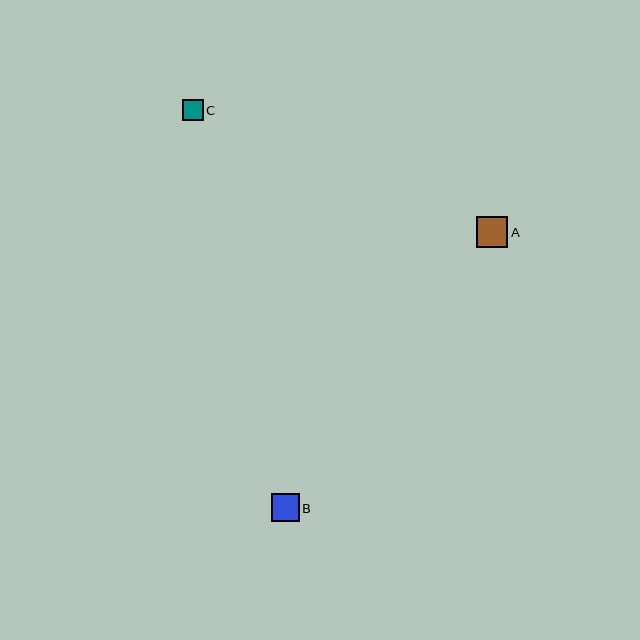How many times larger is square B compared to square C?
Square B is approximately 1.3 times the size of square C.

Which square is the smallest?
Square C is the smallest with a size of approximately 21 pixels.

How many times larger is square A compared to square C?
Square A is approximately 1.5 times the size of square C.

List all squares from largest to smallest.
From largest to smallest: A, B, C.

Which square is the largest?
Square A is the largest with a size of approximately 31 pixels.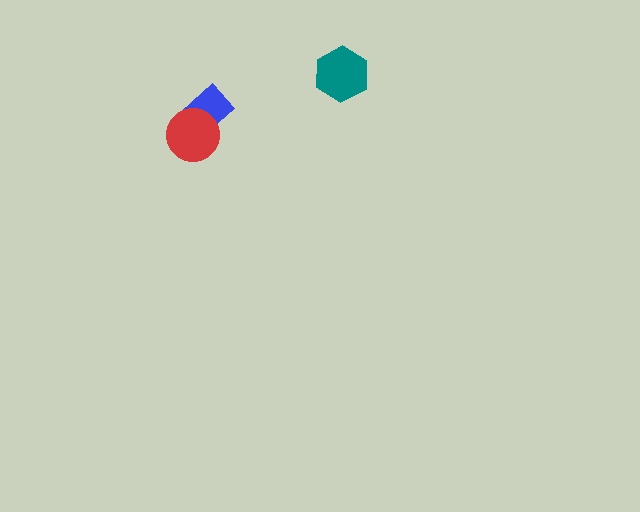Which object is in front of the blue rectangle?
The red circle is in front of the blue rectangle.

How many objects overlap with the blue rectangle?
1 object overlaps with the blue rectangle.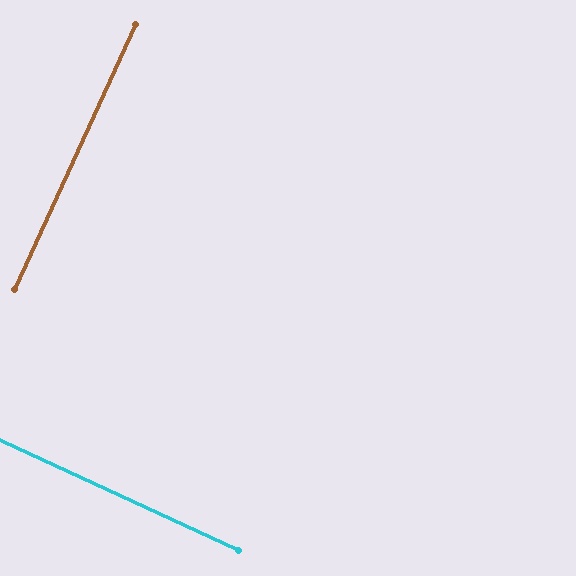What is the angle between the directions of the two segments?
Approximately 90 degrees.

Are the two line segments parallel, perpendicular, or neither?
Perpendicular — they meet at approximately 90°.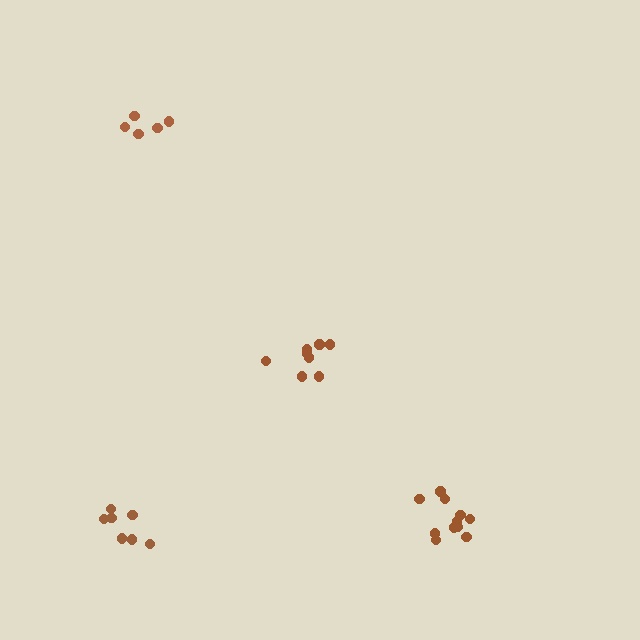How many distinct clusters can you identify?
There are 4 distinct clusters.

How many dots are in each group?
Group 1: 11 dots, Group 2: 5 dots, Group 3: 7 dots, Group 4: 8 dots (31 total).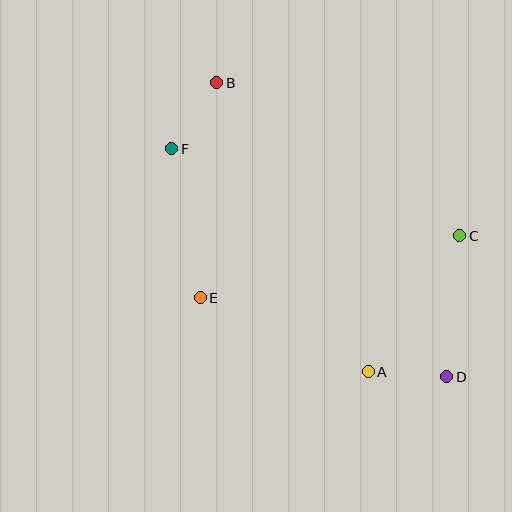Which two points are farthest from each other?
Points B and D are farthest from each other.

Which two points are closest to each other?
Points A and D are closest to each other.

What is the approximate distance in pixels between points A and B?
The distance between A and B is approximately 326 pixels.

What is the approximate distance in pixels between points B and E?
The distance between B and E is approximately 216 pixels.